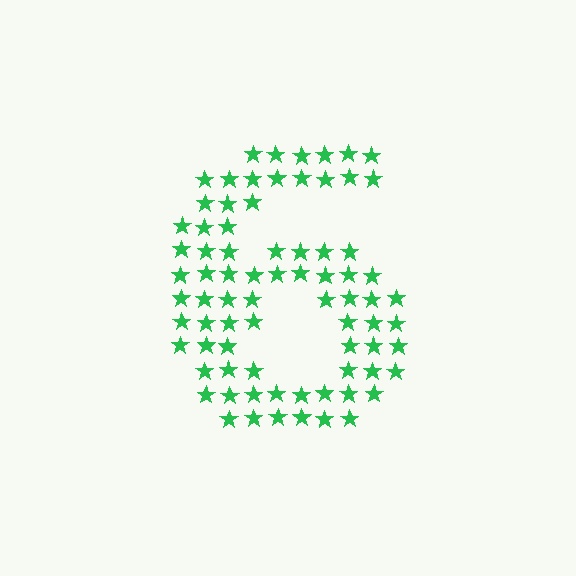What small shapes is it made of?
It is made of small stars.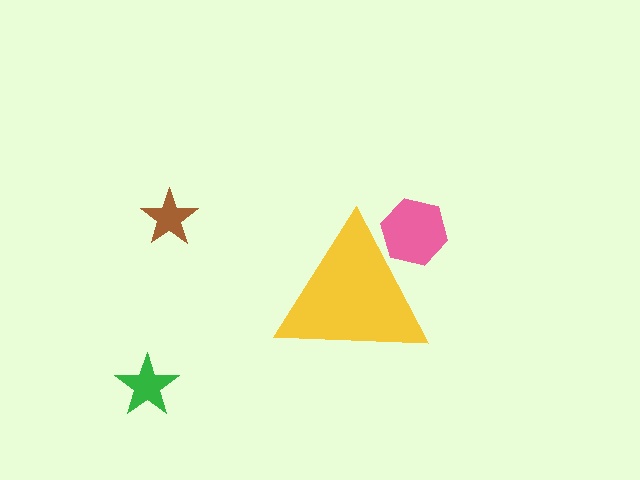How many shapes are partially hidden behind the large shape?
1 shape is partially hidden.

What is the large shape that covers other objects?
A yellow triangle.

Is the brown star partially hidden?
No, the brown star is fully visible.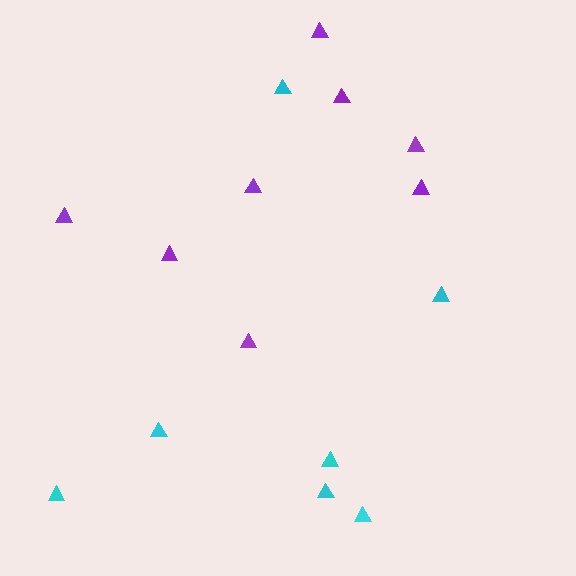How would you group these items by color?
There are 2 groups: one group of purple triangles (8) and one group of cyan triangles (7).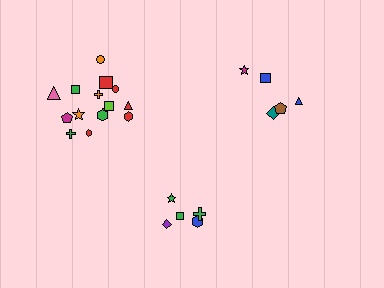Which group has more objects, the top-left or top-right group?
The top-left group.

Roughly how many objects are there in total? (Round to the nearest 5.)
Roughly 25 objects in total.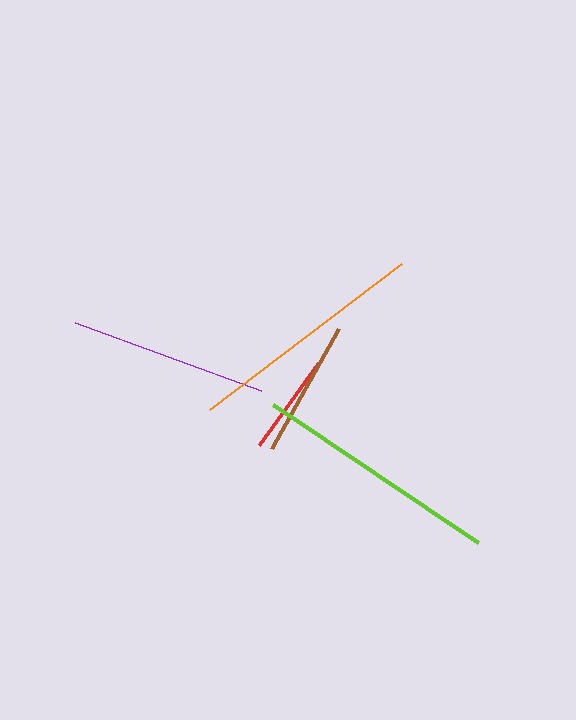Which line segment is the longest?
The lime line is the longest at approximately 247 pixels.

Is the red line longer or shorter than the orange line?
The orange line is longer than the red line.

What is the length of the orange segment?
The orange segment is approximately 242 pixels long.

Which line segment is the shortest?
The red line is the shortest at approximately 101 pixels.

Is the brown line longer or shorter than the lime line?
The lime line is longer than the brown line.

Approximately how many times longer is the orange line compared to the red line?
The orange line is approximately 2.4 times the length of the red line.